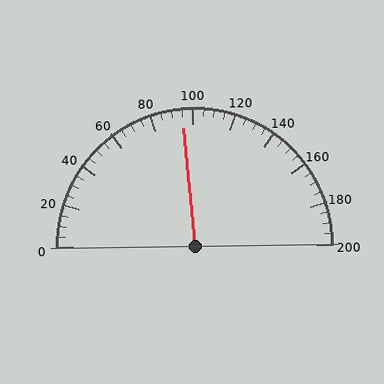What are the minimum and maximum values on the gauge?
The gauge ranges from 0 to 200.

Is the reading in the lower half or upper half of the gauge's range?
The reading is in the lower half of the range (0 to 200).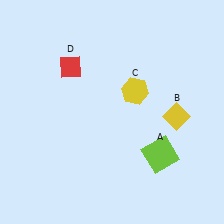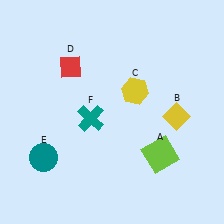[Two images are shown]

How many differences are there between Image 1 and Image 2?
There are 2 differences between the two images.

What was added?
A teal circle (E), a teal cross (F) were added in Image 2.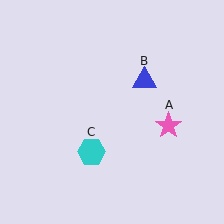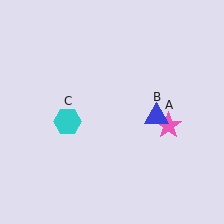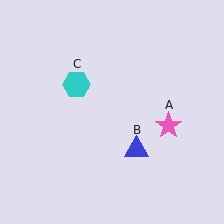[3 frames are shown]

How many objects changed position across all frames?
2 objects changed position: blue triangle (object B), cyan hexagon (object C).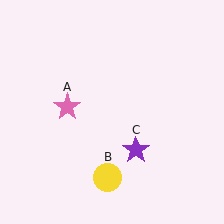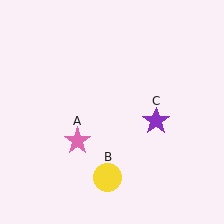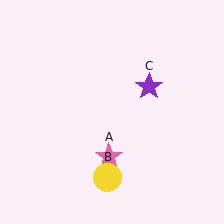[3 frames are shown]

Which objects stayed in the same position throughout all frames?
Yellow circle (object B) remained stationary.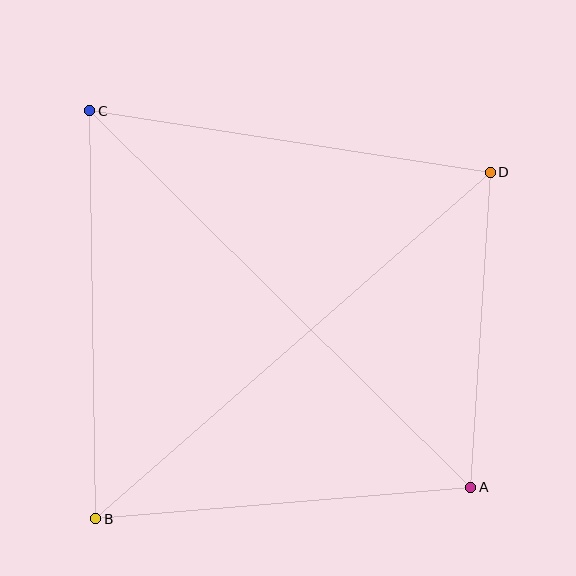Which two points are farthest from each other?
Points A and C are farthest from each other.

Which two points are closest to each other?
Points A and D are closest to each other.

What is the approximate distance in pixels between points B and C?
The distance between B and C is approximately 408 pixels.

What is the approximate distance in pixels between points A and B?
The distance between A and B is approximately 377 pixels.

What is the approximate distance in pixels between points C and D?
The distance between C and D is approximately 405 pixels.